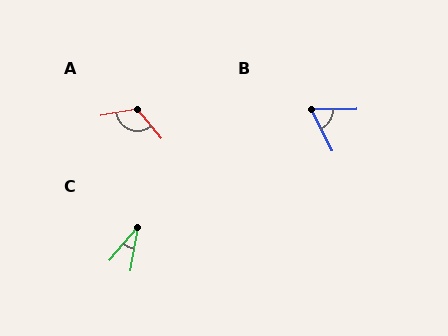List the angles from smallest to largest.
C (32°), B (65°), A (119°).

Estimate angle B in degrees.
Approximately 65 degrees.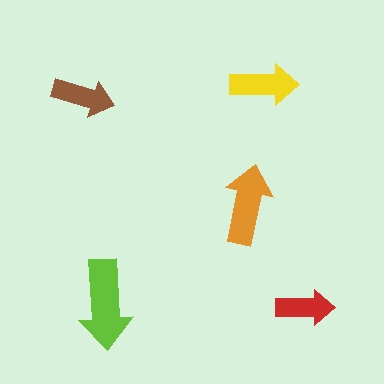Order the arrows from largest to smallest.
the lime one, the orange one, the yellow one, the brown one, the red one.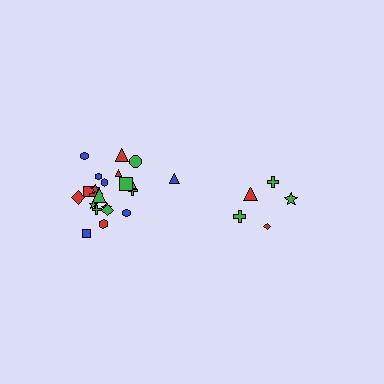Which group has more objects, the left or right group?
The left group.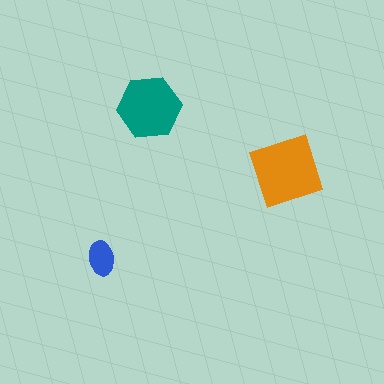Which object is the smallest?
The blue ellipse.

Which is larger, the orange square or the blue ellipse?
The orange square.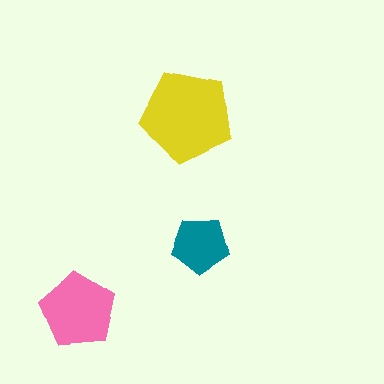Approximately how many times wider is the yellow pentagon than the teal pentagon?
About 1.5 times wider.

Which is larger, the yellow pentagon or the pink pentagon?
The yellow one.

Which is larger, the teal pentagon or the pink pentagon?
The pink one.